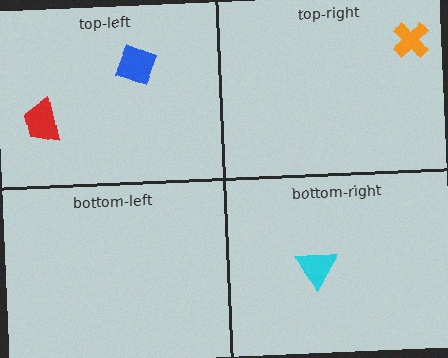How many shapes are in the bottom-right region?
1.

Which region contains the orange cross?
The top-right region.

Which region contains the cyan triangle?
The bottom-right region.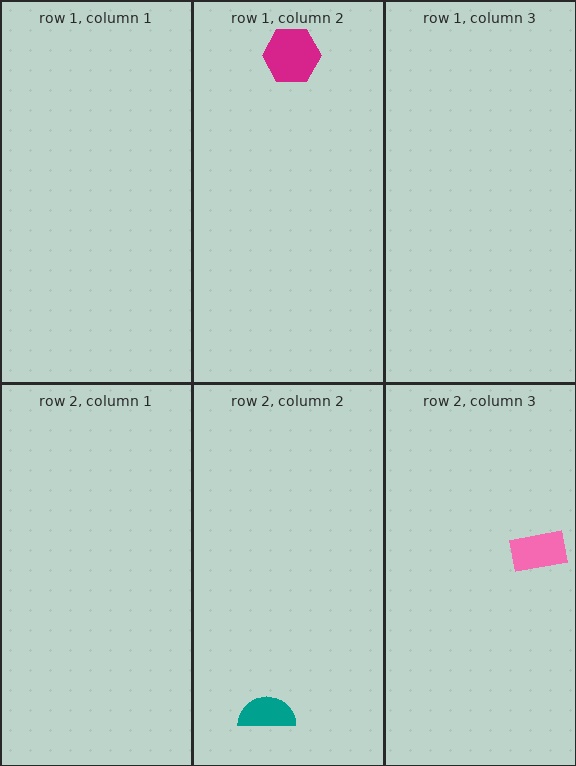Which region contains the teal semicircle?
The row 2, column 2 region.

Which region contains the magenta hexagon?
The row 1, column 2 region.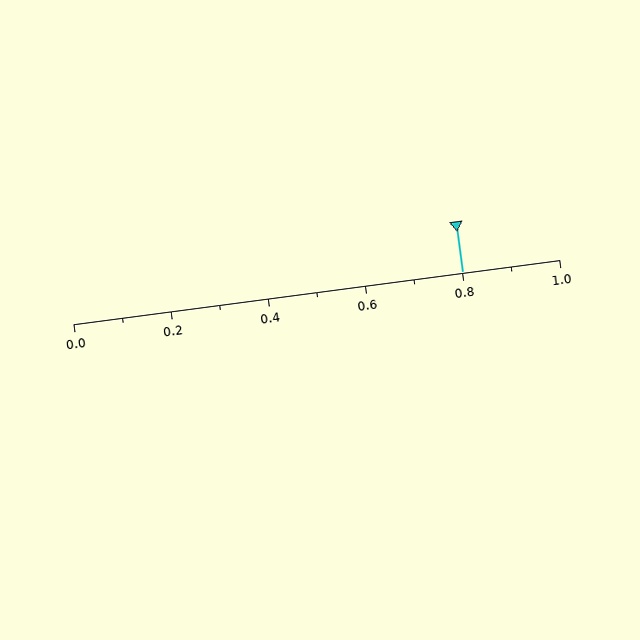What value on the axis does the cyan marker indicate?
The marker indicates approximately 0.8.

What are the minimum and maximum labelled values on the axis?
The axis runs from 0.0 to 1.0.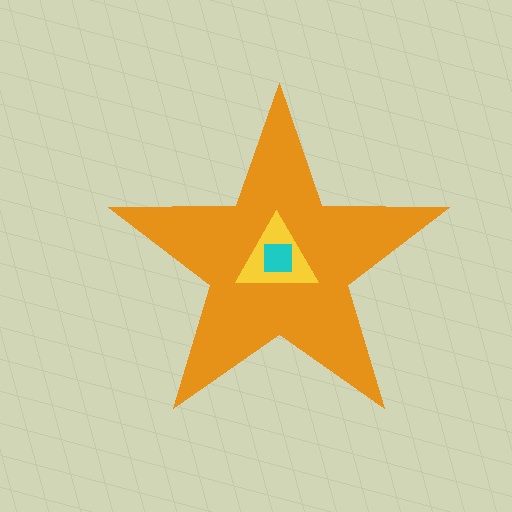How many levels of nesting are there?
3.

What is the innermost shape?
The cyan square.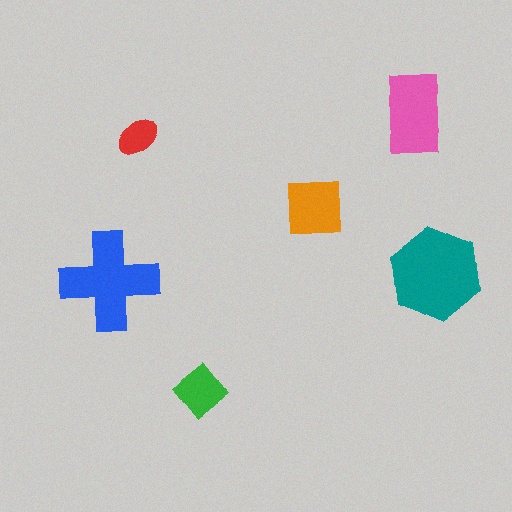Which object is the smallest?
The red ellipse.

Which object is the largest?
The teal hexagon.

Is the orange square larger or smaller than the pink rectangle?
Smaller.